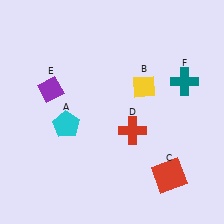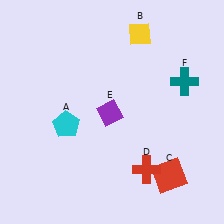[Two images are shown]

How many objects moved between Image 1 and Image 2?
3 objects moved between the two images.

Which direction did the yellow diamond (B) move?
The yellow diamond (B) moved up.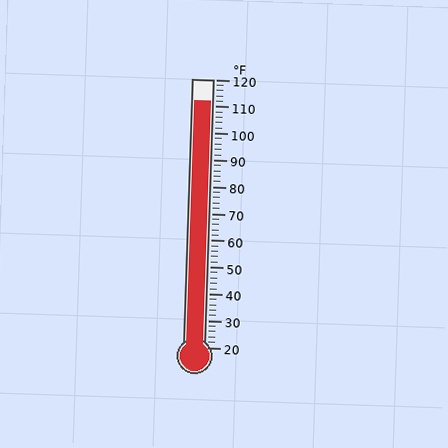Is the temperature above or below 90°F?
The temperature is above 90°F.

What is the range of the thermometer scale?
The thermometer scale ranges from 20°F to 120°F.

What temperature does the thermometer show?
The thermometer shows approximately 112°F.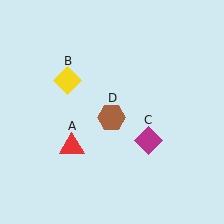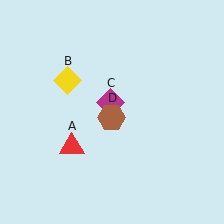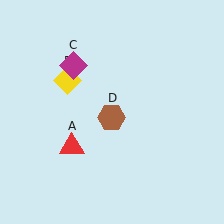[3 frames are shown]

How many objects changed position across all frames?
1 object changed position: magenta diamond (object C).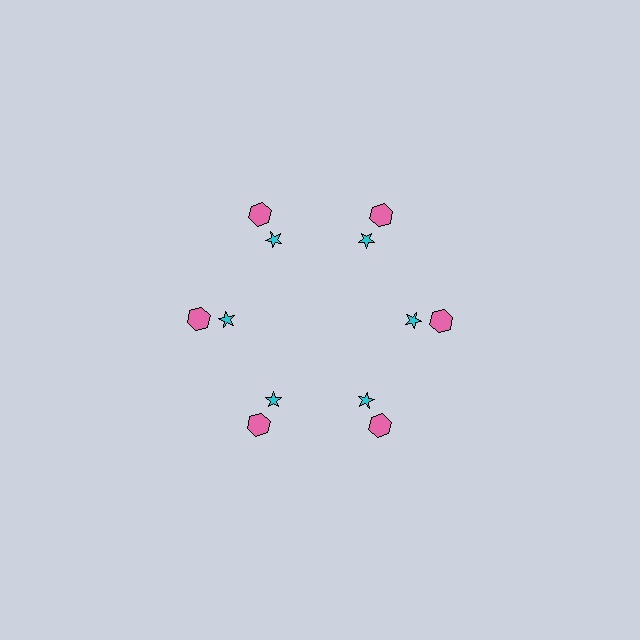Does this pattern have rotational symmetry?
Yes, this pattern has 6-fold rotational symmetry. It looks the same after rotating 60 degrees around the center.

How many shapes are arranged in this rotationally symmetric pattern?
There are 12 shapes, arranged in 6 groups of 2.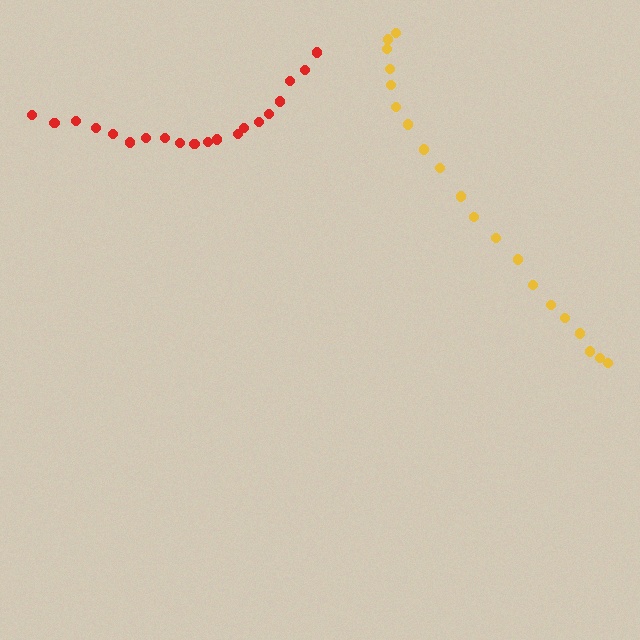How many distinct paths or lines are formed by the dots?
There are 2 distinct paths.